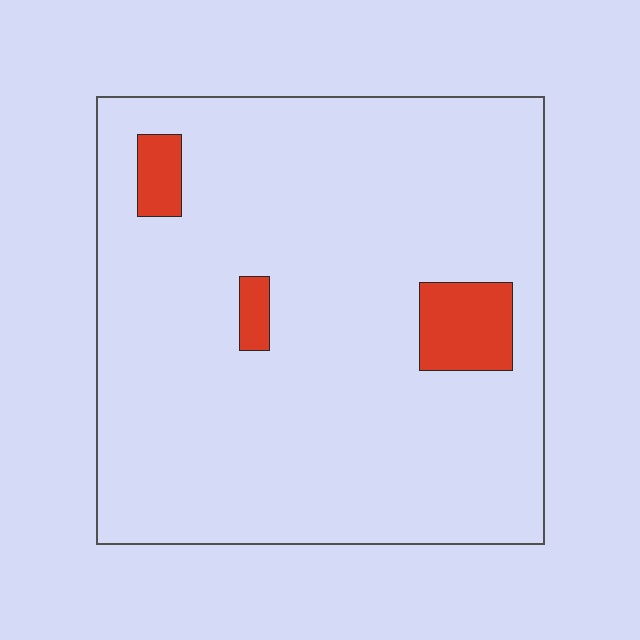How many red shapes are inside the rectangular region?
3.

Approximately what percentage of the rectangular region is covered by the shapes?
Approximately 5%.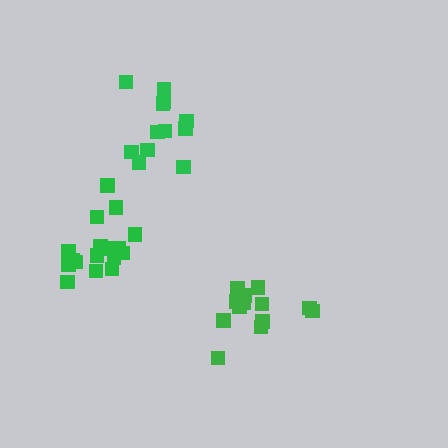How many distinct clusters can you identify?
There are 3 distinct clusters.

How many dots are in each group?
Group 1: 17 dots, Group 2: 13 dots, Group 3: 12 dots (42 total).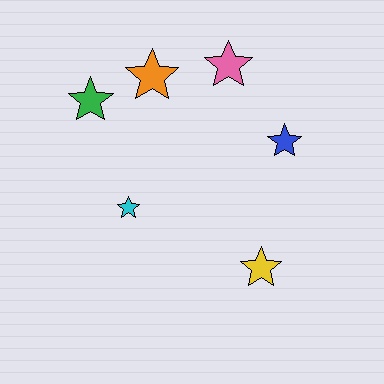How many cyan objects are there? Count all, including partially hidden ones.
There is 1 cyan object.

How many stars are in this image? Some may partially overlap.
There are 6 stars.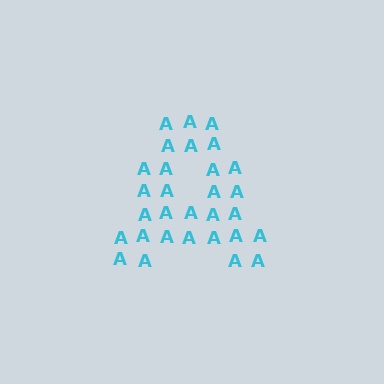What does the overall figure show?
The overall figure shows the letter A.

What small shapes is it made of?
It is made of small letter A's.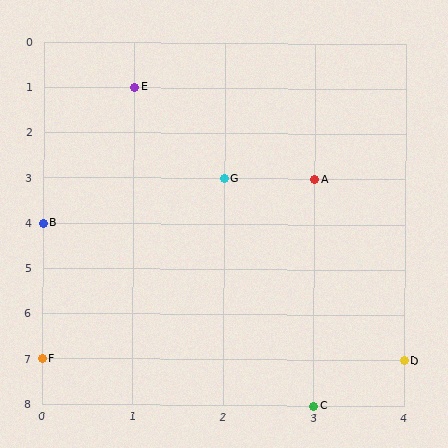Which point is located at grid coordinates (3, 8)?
Point C is at (3, 8).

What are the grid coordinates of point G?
Point G is at grid coordinates (2, 3).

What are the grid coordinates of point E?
Point E is at grid coordinates (1, 1).